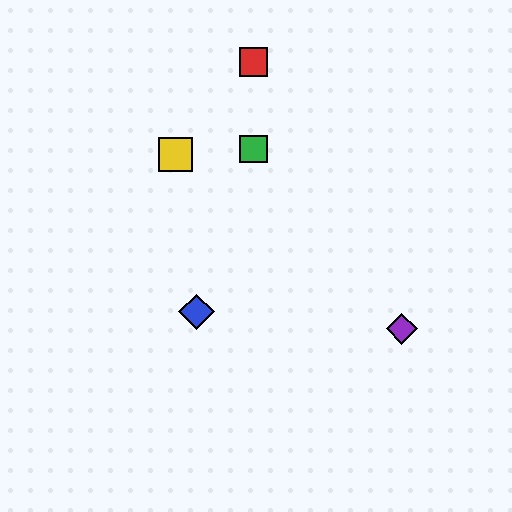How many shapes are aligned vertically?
2 shapes (the red square, the green square) are aligned vertically.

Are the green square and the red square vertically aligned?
Yes, both are at x≈254.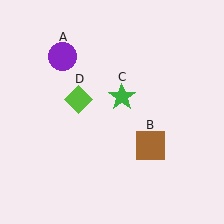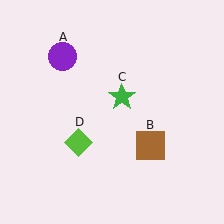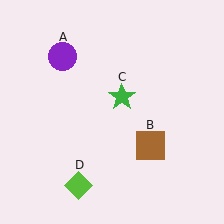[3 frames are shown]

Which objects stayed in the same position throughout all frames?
Purple circle (object A) and brown square (object B) and green star (object C) remained stationary.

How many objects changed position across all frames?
1 object changed position: lime diamond (object D).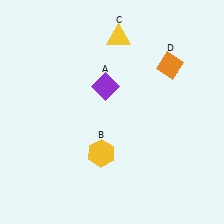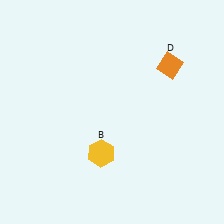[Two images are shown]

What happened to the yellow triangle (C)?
The yellow triangle (C) was removed in Image 2. It was in the top-right area of Image 1.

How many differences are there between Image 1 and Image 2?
There are 2 differences between the two images.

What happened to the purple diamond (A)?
The purple diamond (A) was removed in Image 2. It was in the top-left area of Image 1.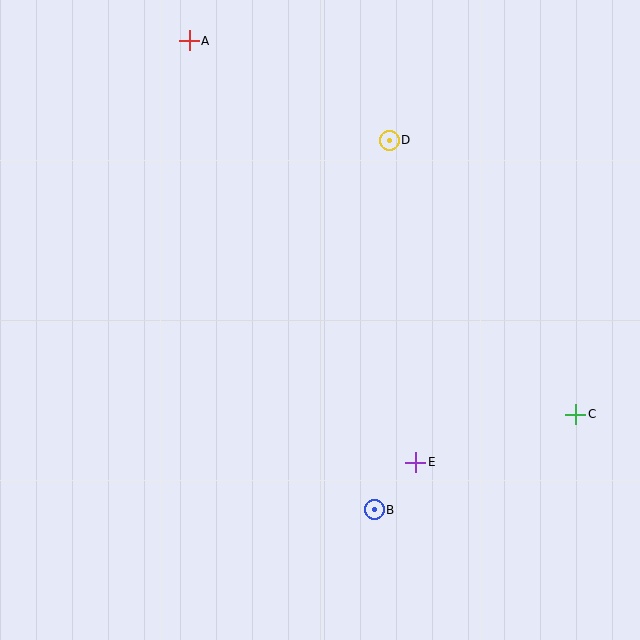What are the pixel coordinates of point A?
Point A is at (189, 41).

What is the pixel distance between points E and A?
The distance between E and A is 478 pixels.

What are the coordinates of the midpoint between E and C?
The midpoint between E and C is at (496, 438).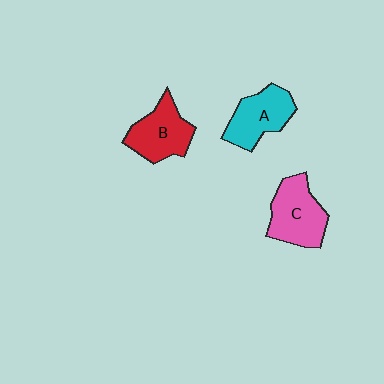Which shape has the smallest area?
Shape A (cyan).